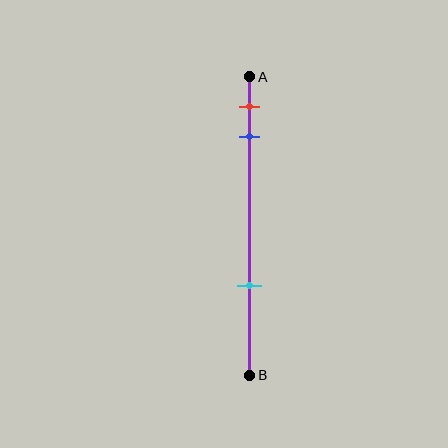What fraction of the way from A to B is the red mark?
The red mark is approximately 10% (0.1) of the way from A to B.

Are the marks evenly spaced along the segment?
No, the marks are not evenly spaced.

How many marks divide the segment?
There are 3 marks dividing the segment.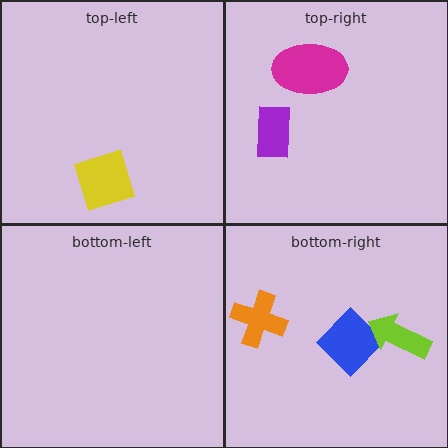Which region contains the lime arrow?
The bottom-right region.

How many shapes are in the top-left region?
1.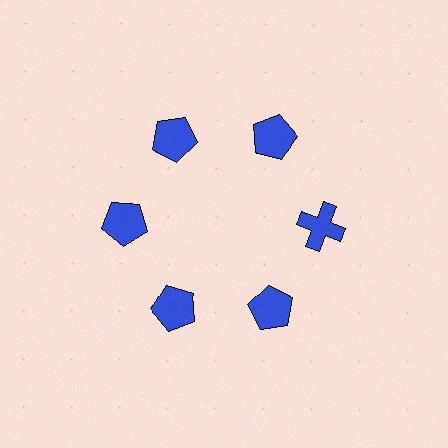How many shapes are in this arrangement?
There are 6 shapes arranged in a ring pattern.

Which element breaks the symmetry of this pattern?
The blue cross at roughly the 3 o'clock position breaks the symmetry. All other shapes are blue pentagons.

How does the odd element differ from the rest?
It has a different shape: cross instead of pentagon.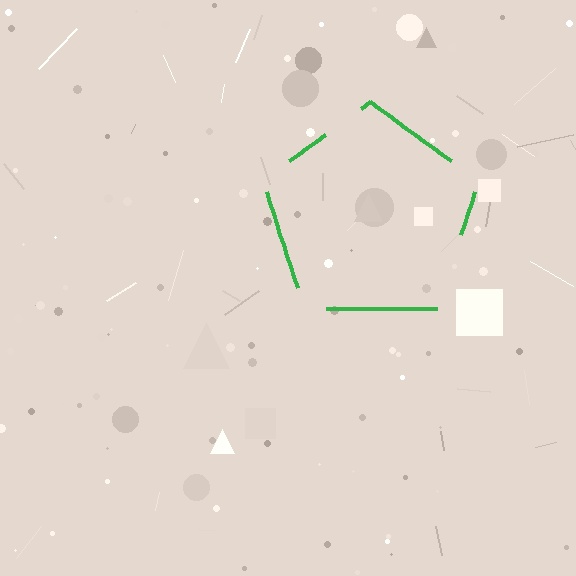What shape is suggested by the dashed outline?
The dashed outline suggests a pentagon.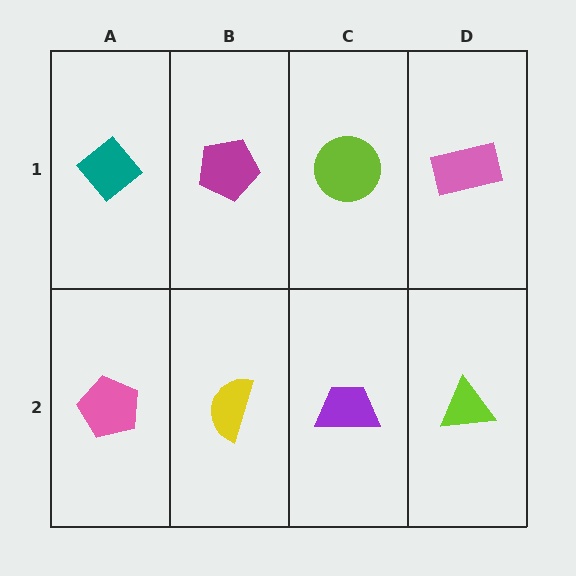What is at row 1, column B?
A magenta pentagon.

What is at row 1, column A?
A teal diamond.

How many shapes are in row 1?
4 shapes.